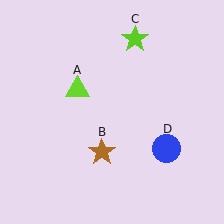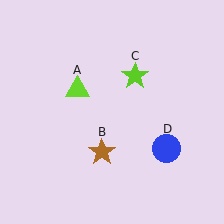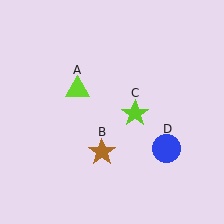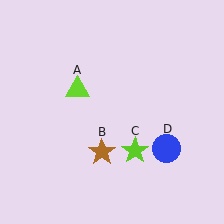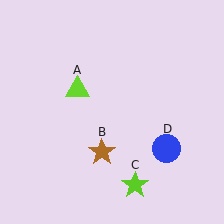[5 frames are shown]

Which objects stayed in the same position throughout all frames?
Lime triangle (object A) and brown star (object B) and blue circle (object D) remained stationary.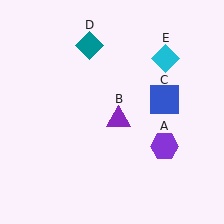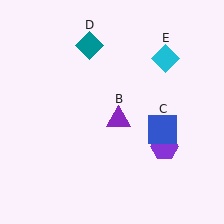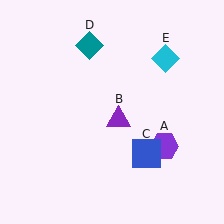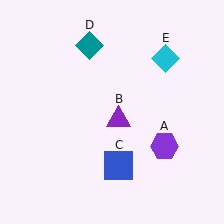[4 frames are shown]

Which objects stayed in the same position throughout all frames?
Purple hexagon (object A) and purple triangle (object B) and teal diamond (object D) and cyan diamond (object E) remained stationary.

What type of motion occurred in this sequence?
The blue square (object C) rotated clockwise around the center of the scene.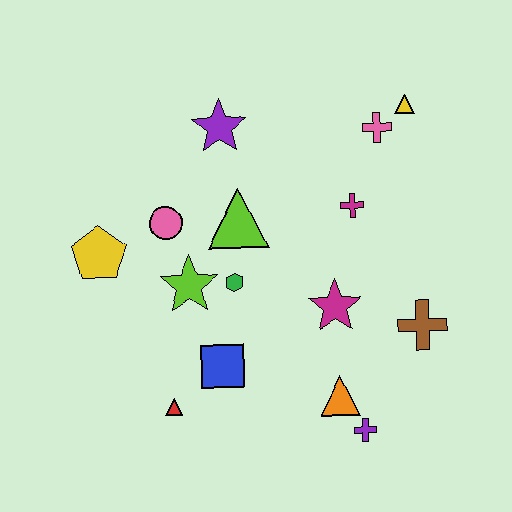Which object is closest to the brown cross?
The magenta star is closest to the brown cross.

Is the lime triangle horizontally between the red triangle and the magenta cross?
Yes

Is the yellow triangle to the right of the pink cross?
Yes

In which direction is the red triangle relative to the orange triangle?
The red triangle is to the left of the orange triangle.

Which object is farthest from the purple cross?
The purple star is farthest from the purple cross.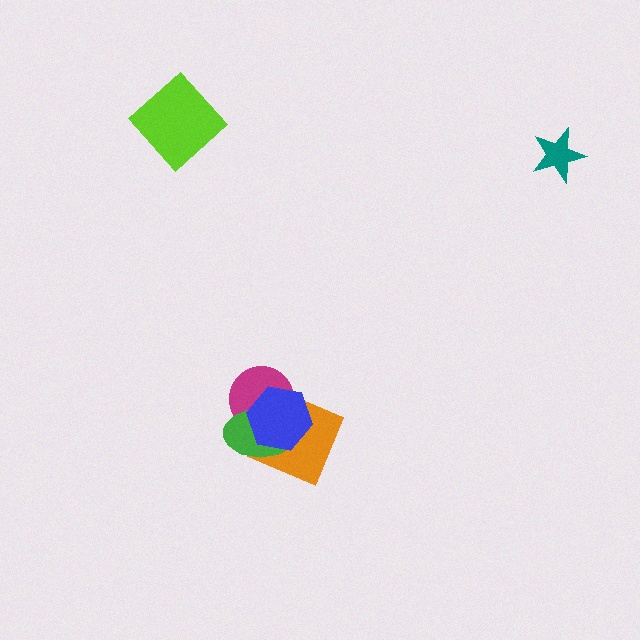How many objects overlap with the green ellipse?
3 objects overlap with the green ellipse.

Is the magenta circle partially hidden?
Yes, it is partially covered by another shape.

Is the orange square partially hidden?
Yes, it is partially covered by another shape.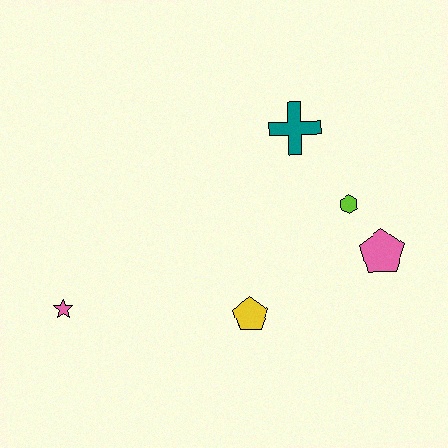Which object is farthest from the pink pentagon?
The pink star is farthest from the pink pentagon.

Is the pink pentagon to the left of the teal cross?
No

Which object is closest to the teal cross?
The lime hexagon is closest to the teal cross.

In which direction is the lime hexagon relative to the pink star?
The lime hexagon is to the right of the pink star.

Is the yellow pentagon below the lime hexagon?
Yes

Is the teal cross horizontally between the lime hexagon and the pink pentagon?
No